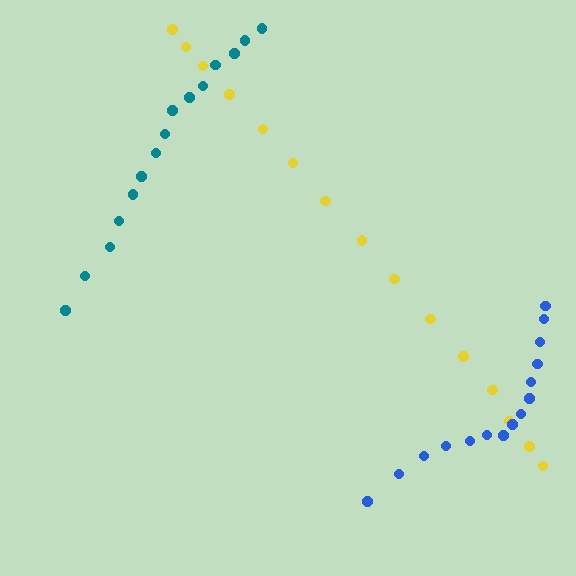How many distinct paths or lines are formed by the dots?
There are 3 distinct paths.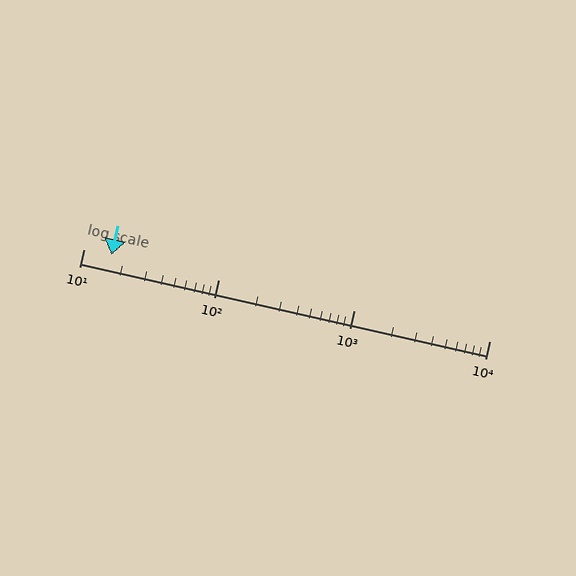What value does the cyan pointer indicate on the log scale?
The pointer indicates approximately 16.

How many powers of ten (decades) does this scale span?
The scale spans 3 decades, from 10 to 10000.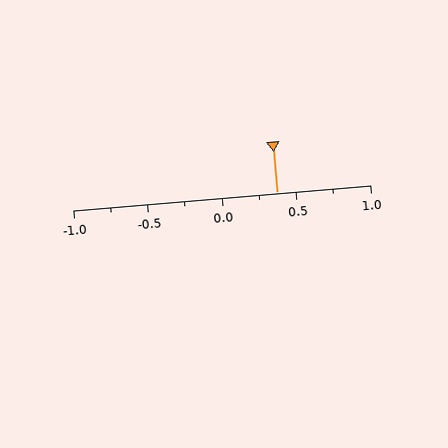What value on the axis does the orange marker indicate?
The marker indicates approximately 0.38.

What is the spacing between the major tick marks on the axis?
The major ticks are spaced 0.5 apart.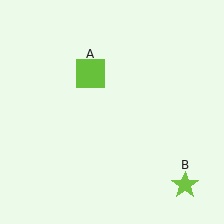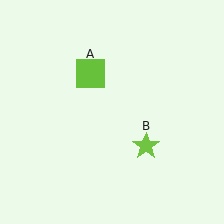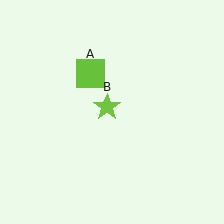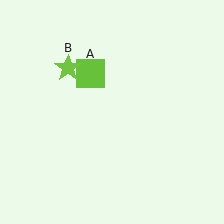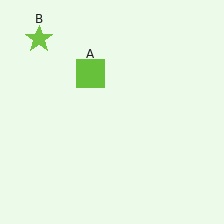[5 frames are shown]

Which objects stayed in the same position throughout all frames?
Lime square (object A) remained stationary.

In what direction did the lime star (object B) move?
The lime star (object B) moved up and to the left.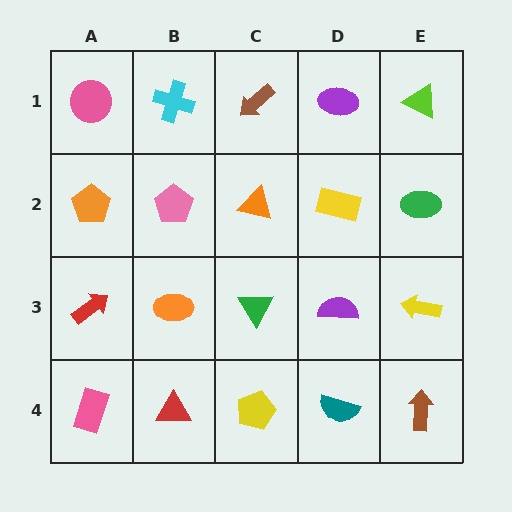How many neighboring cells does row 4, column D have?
3.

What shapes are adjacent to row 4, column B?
An orange ellipse (row 3, column B), a pink rectangle (row 4, column A), a yellow pentagon (row 4, column C).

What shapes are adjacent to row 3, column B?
A pink pentagon (row 2, column B), a red triangle (row 4, column B), a red arrow (row 3, column A), a green triangle (row 3, column C).